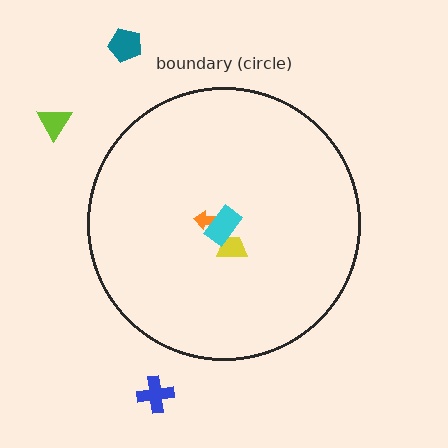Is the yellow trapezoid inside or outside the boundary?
Inside.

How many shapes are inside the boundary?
3 inside, 3 outside.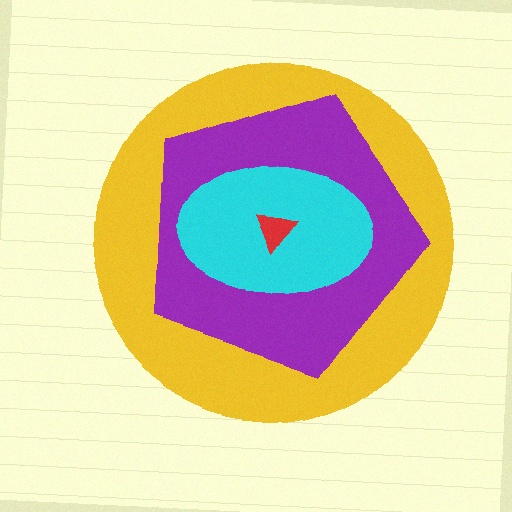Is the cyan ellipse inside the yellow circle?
Yes.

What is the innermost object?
The red triangle.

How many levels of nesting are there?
4.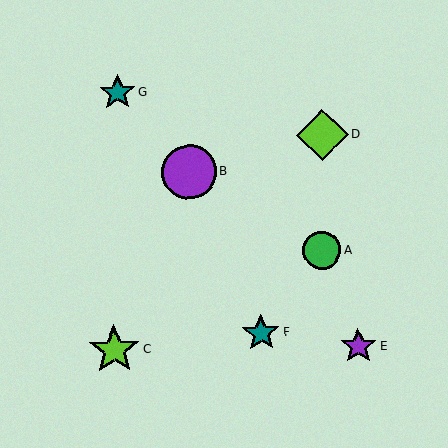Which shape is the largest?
The purple circle (labeled B) is the largest.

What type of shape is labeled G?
Shape G is a teal star.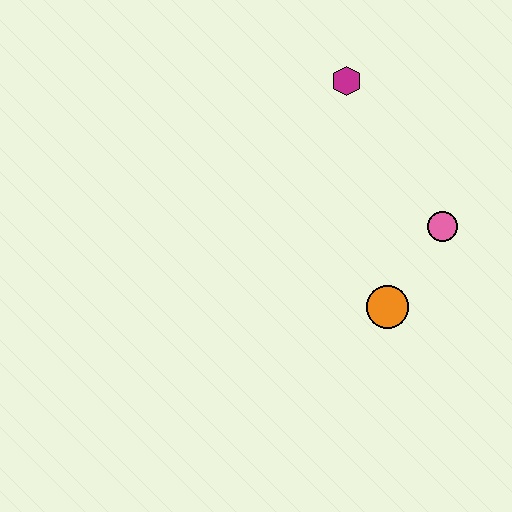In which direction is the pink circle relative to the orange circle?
The pink circle is above the orange circle.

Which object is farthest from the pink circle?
The magenta hexagon is farthest from the pink circle.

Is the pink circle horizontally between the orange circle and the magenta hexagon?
No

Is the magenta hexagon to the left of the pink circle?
Yes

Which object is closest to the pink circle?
The orange circle is closest to the pink circle.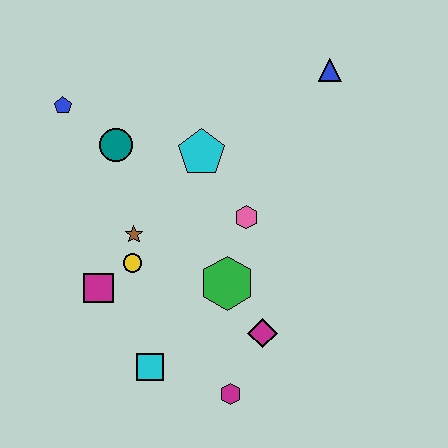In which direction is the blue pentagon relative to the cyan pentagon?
The blue pentagon is to the left of the cyan pentagon.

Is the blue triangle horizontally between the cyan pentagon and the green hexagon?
No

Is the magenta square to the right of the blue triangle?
No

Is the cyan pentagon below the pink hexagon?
No